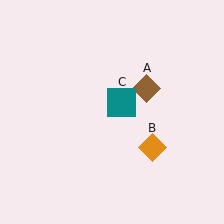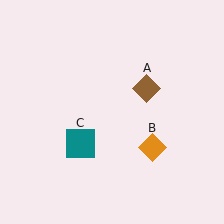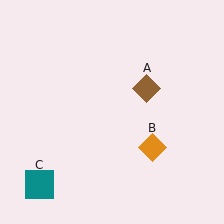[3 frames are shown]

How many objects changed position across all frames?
1 object changed position: teal square (object C).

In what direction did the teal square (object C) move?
The teal square (object C) moved down and to the left.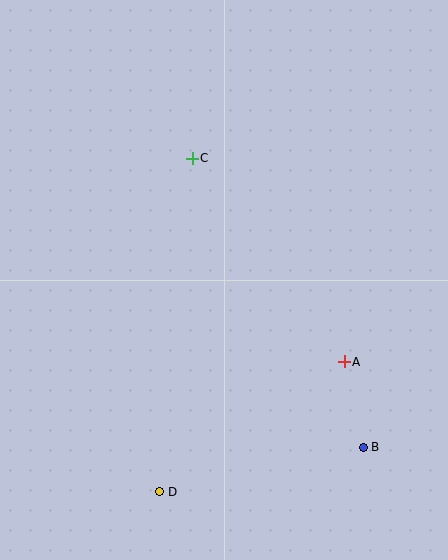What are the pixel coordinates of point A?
Point A is at (344, 362).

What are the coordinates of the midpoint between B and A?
The midpoint between B and A is at (354, 404).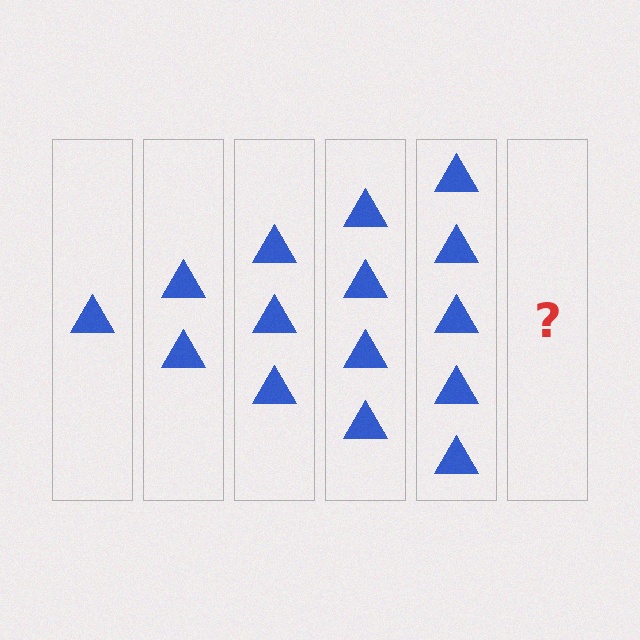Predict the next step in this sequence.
The next step is 6 triangles.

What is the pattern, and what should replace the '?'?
The pattern is that each step adds one more triangle. The '?' should be 6 triangles.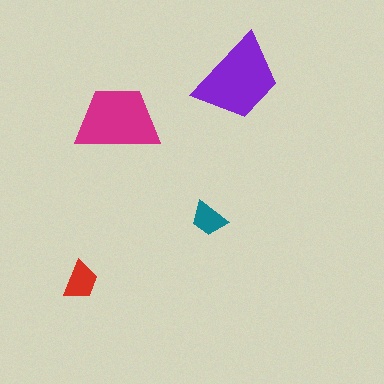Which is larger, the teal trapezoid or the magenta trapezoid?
The magenta one.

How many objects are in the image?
There are 4 objects in the image.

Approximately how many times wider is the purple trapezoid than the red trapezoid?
About 2.5 times wider.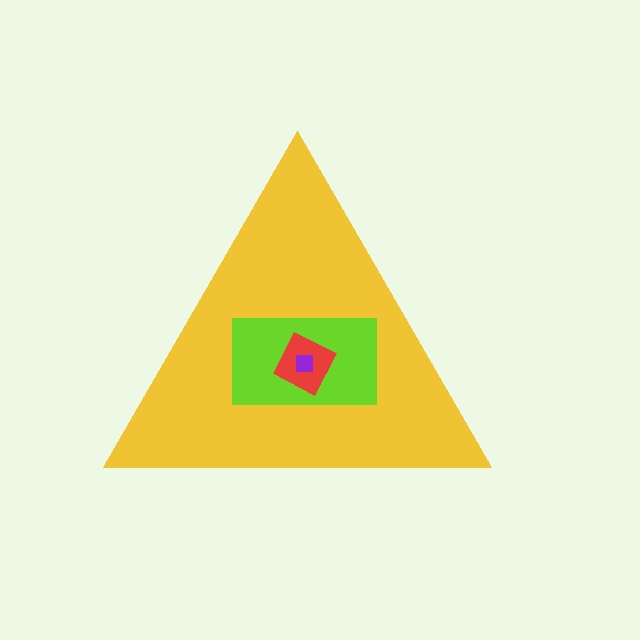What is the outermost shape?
The yellow triangle.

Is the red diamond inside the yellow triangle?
Yes.